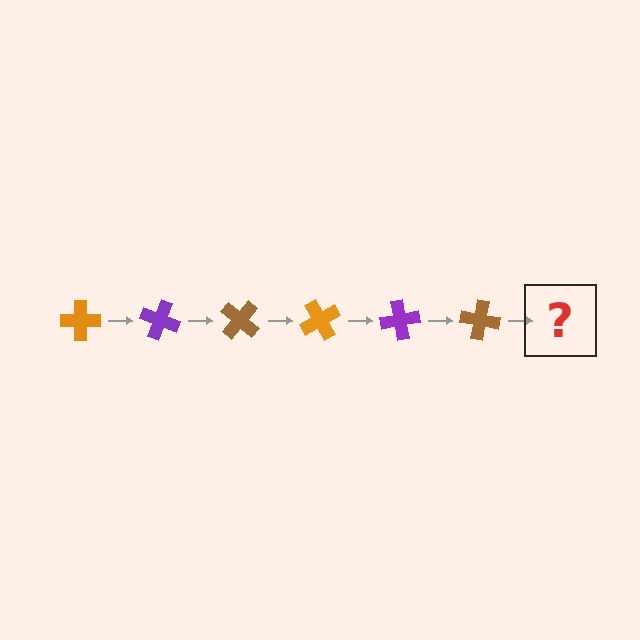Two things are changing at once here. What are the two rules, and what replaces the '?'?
The two rules are that it rotates 20 degrees each step and the color cycles through orange, purple, and brown. The '?' should be an orange cross, rotated 120 degrees from the start.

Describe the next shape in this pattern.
It should be an orange cross, rotated 120 degrees from the start.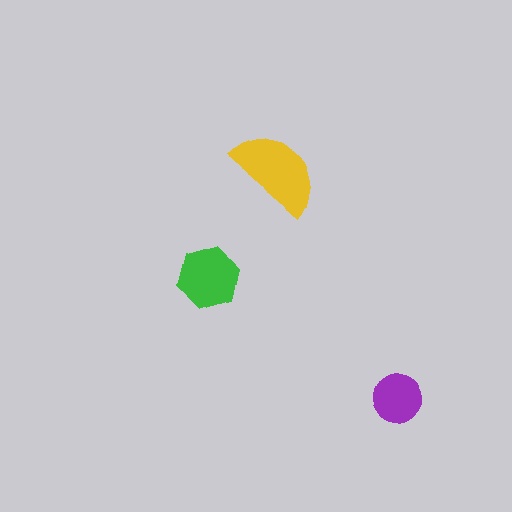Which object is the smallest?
The purple circle.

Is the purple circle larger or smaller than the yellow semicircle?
Smaller.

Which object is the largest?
The yellow semicircle.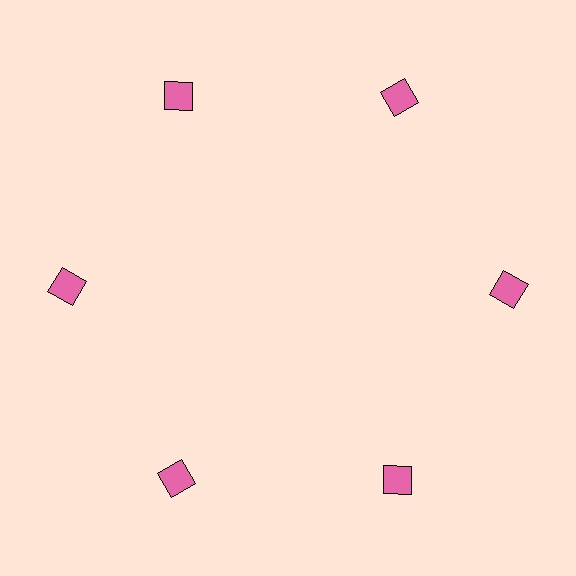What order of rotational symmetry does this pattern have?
This pattern has 6-fold rotational symmetry.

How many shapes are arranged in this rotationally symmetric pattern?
There are 6 shapes, arranged in 6 groups of 1.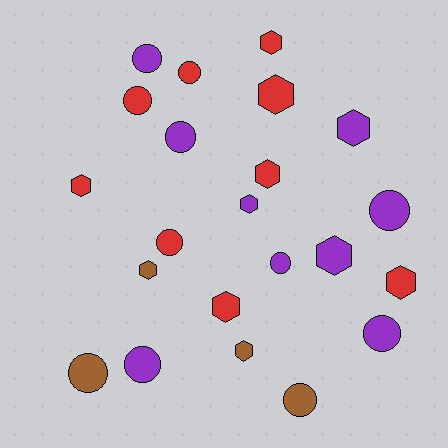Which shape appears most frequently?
Circle, with 11 objects.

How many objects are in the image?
There are 22 objects.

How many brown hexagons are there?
There are 2 brown hexagons.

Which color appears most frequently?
Purple, with 9 objects.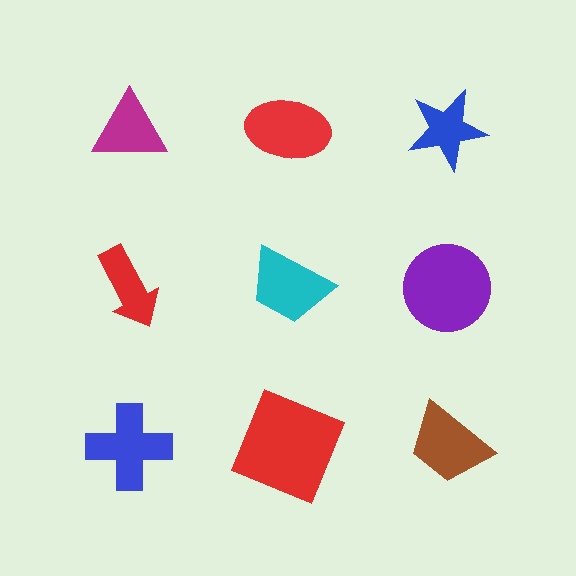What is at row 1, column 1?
A magenta triangle.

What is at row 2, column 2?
A cyan trapezoid.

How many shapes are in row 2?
3 shapes.